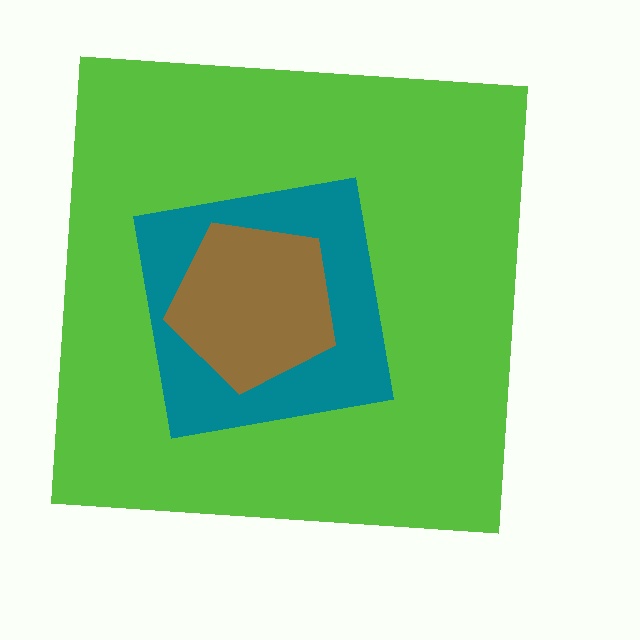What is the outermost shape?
The lime square.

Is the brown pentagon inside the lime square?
Yes.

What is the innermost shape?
The brown pentagon.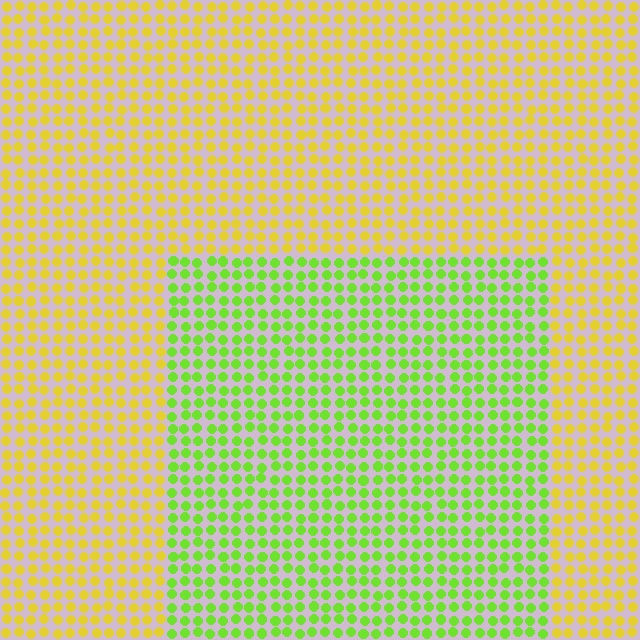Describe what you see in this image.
The image is filled with small yellow elements in a uniform arrangement. A rectangle-shaped region is visible where the elements are tinted to a slightly different hue, forming a subtle color boundary.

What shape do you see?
I see a rectangle.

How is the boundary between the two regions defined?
The boundary is defined purely by a slight shift in hue (about 46 degrees). Spacing, size, and orientation are identical on both sides.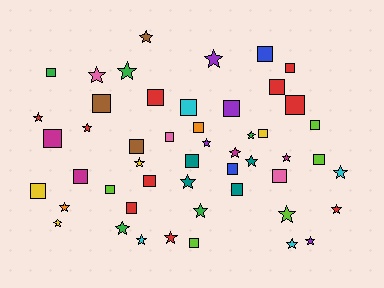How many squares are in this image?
There are 26 squares.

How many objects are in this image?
There are 50 objects.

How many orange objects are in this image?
There are 2 orange objects.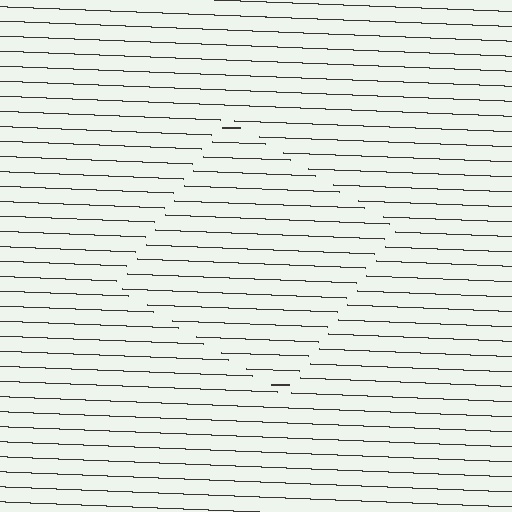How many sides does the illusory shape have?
4 sides — the line-ends trace a square.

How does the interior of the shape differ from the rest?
The interior of the shape contains the same grating, shifted by half a period — the contour is defined by the phase discontinuity where line-ends from the inner and outer gratings abut.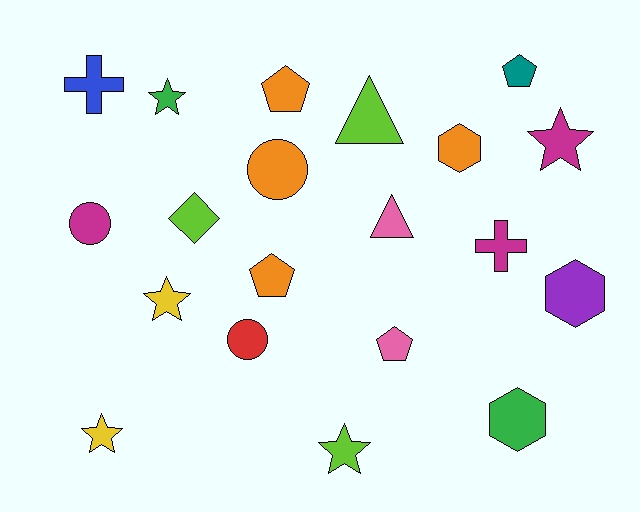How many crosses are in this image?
There are 2 crosses.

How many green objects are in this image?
There are 2 green objects.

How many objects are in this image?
There are 20 objects.